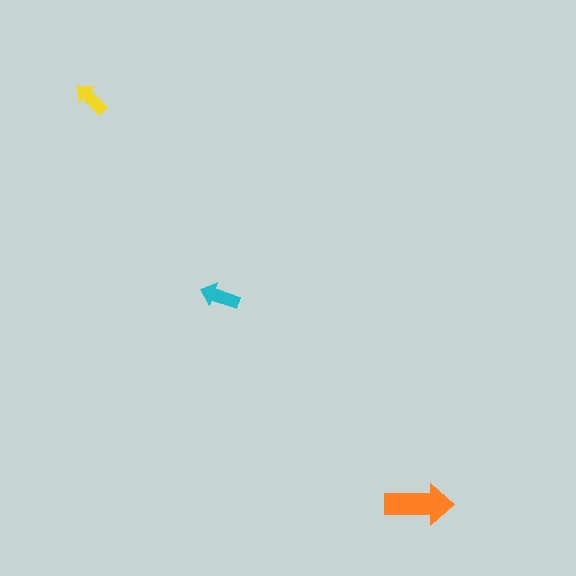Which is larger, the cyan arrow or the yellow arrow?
The cyan one.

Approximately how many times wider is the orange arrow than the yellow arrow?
About 2 times wider.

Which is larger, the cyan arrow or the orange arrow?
The orange one.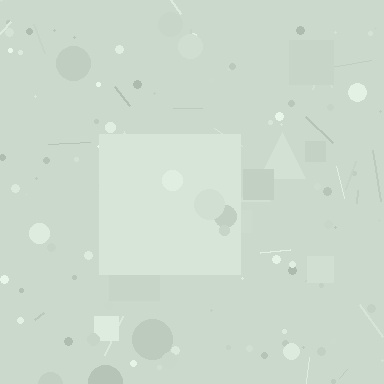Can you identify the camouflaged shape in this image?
The camouflaged shape is a square.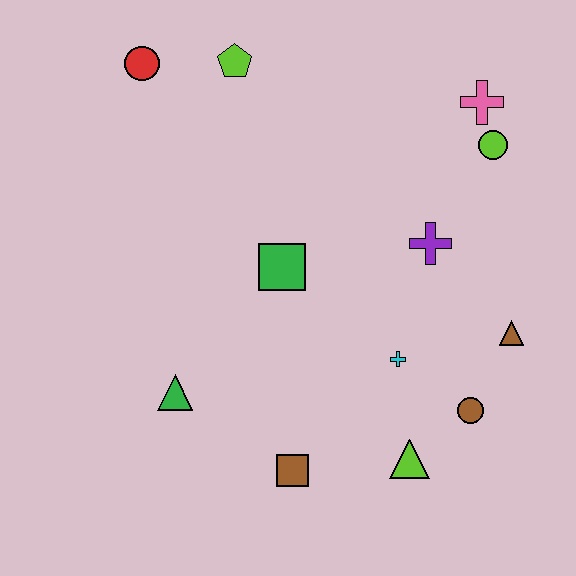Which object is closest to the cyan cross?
The brown circle is closest to the cyan cross.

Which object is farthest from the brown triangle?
The red circle is farthest from the brown triangle.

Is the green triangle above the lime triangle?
Yes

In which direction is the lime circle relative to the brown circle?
The lime circle is above the brown circle.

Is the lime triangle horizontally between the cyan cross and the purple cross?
Yes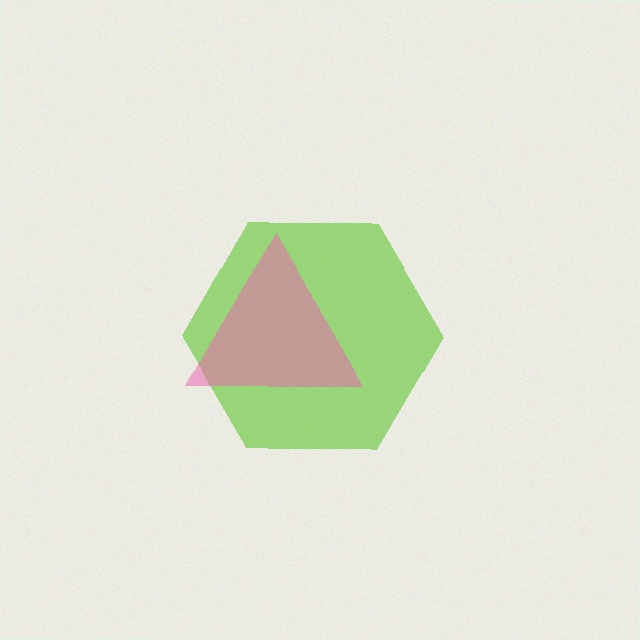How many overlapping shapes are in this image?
There are 2 overlapping shapes in the image.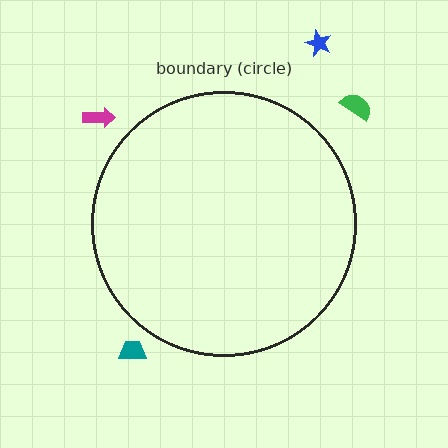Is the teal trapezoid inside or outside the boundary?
Outside.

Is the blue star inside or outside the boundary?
Outside.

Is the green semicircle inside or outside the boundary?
Outside.